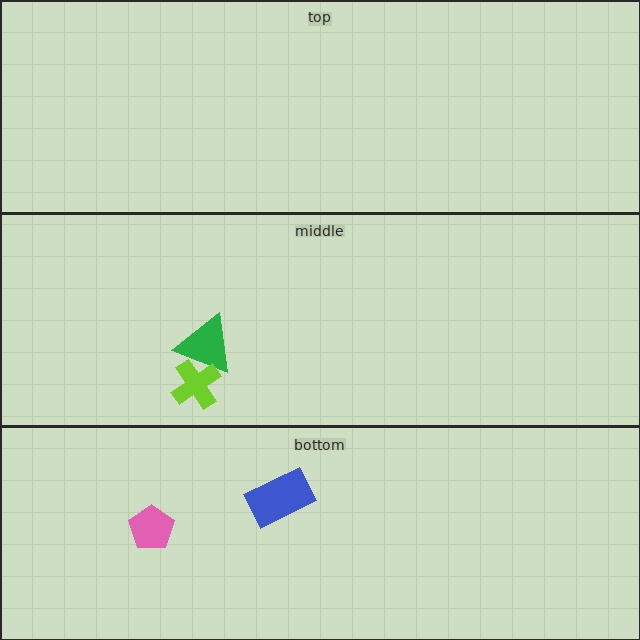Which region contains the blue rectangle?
The bottom region.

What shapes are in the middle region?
The green triangle, the lime cross.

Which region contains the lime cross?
The middle region.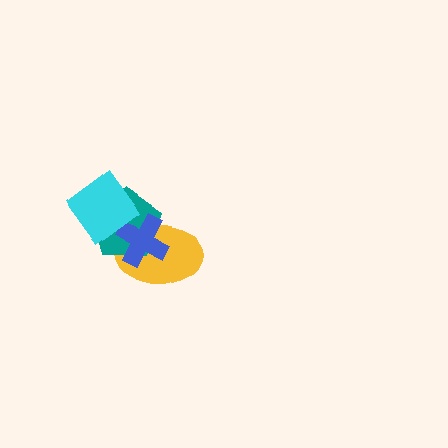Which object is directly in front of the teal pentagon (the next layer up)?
The blue cross is directly in front of the teal pentagon.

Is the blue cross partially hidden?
No, no other shape covers it.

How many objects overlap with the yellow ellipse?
2 objects overlap with the yellow ellipse.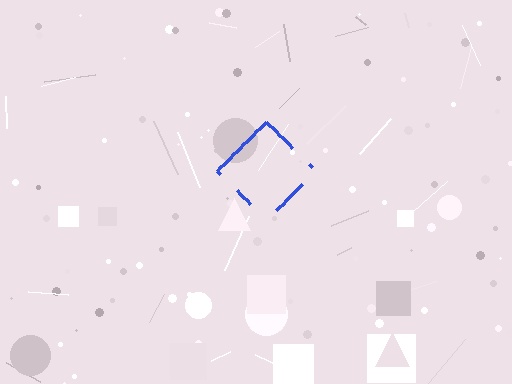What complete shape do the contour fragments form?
The contour fragments form a diamond.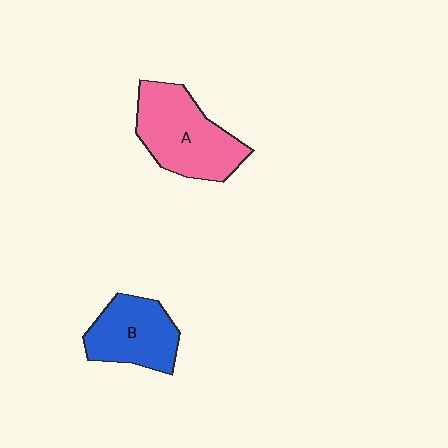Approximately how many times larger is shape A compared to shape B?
Approximately 1.3 times.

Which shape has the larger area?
Shape A (pink).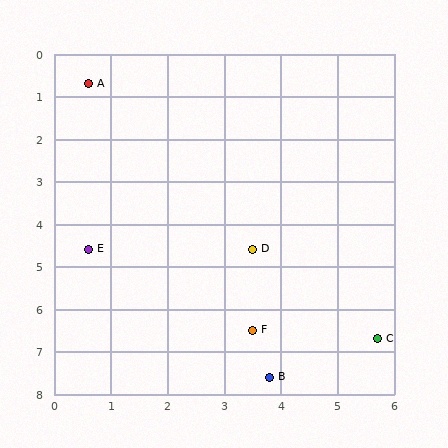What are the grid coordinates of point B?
Point B is at approximately (3.8, 7.6).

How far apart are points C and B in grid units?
Points C and B are about 2.1 grid units apart.